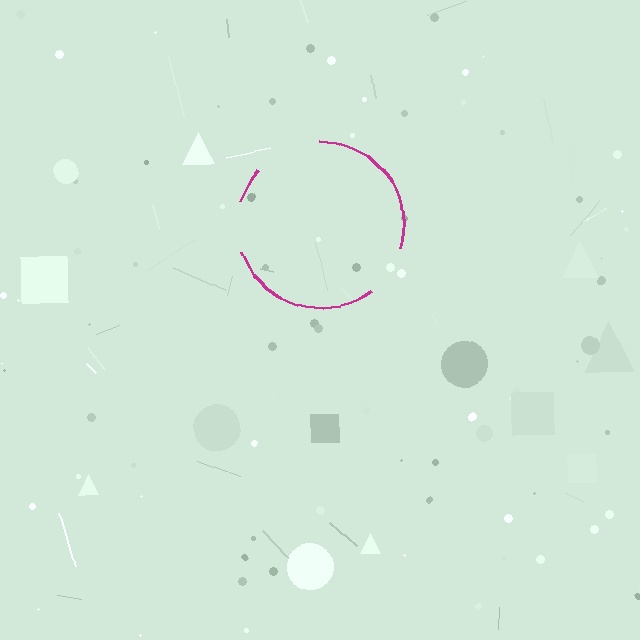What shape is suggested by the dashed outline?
The dashed outline suggests a circle.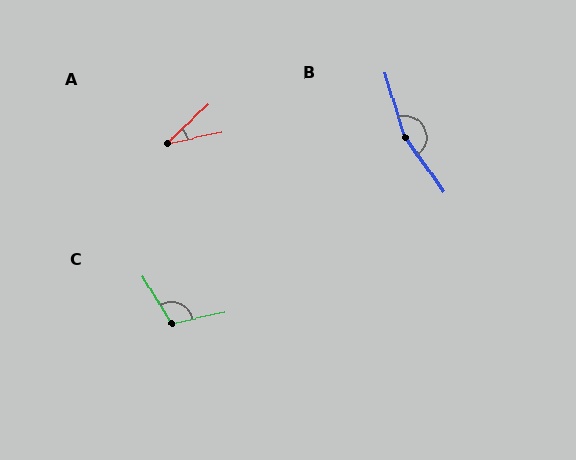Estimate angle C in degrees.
Approximately 108 degrees.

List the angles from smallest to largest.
A (32°), C (108°), B (163°).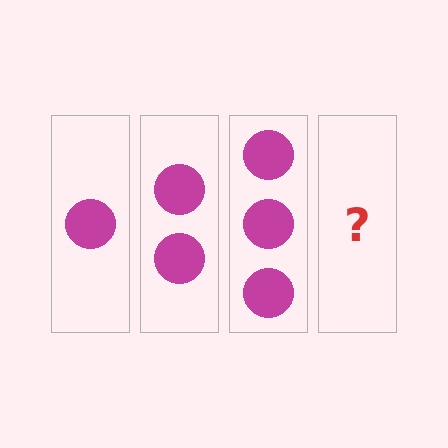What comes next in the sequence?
The next element should be 4 circles.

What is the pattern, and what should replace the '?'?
The pattern is that each step adds one more circle. The '?' should be 4 circles.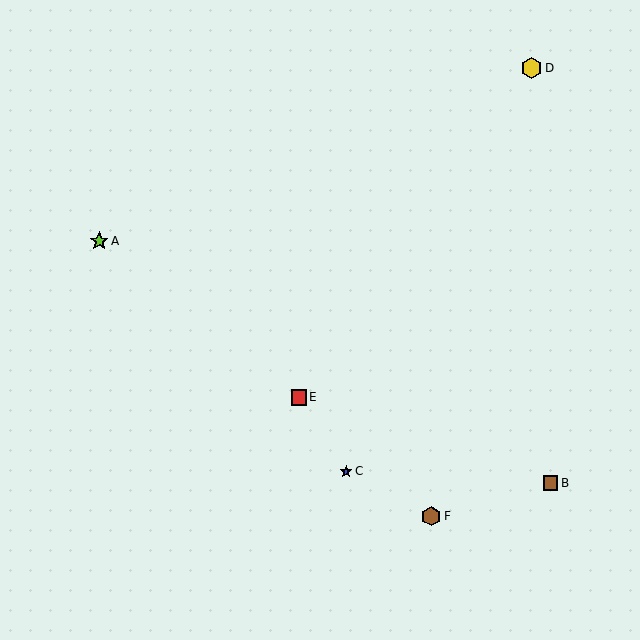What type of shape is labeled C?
Shape C is a blue star.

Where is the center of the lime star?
The center of the lime star is at (99, 241).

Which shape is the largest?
The yellow hexagon (labeled D) is the largest.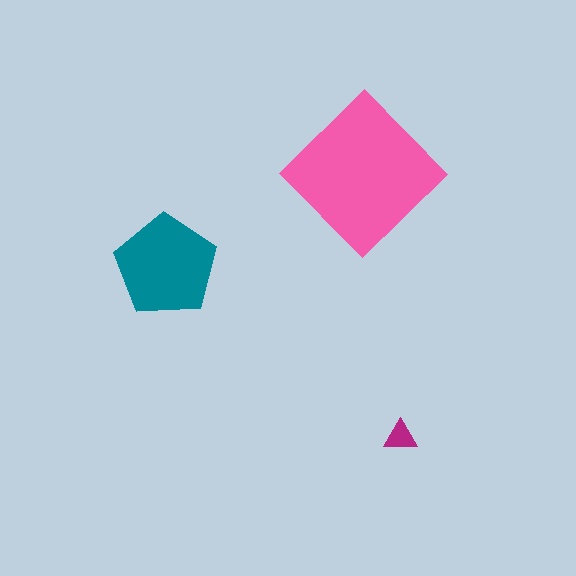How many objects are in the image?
There are 3 objects in the image.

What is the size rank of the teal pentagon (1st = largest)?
2nd.